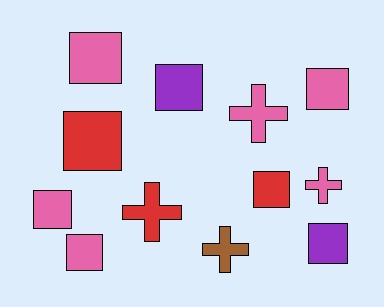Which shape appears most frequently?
Square, with 8 objects.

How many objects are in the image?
There are 12 objects.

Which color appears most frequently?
Pink, with 6 objects.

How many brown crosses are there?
There is 1 brown cross.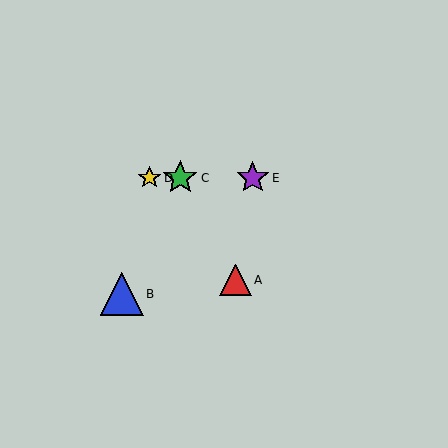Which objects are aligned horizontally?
Objects C, D, E are aligned horizontally.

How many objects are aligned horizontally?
3 objects (C, D, E) are aligned horizontally.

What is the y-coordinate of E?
Object E is at y≈178.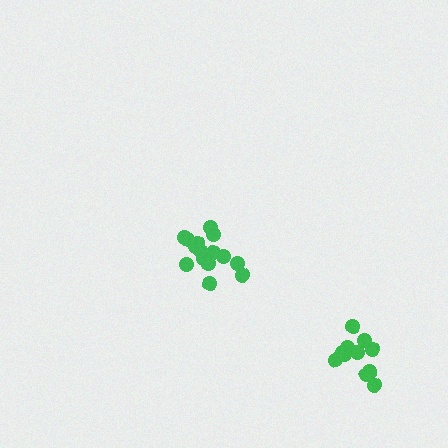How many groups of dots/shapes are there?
There are 2 groups.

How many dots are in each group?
Group 1: 16 dots, Group 2: 11 dots (27 total).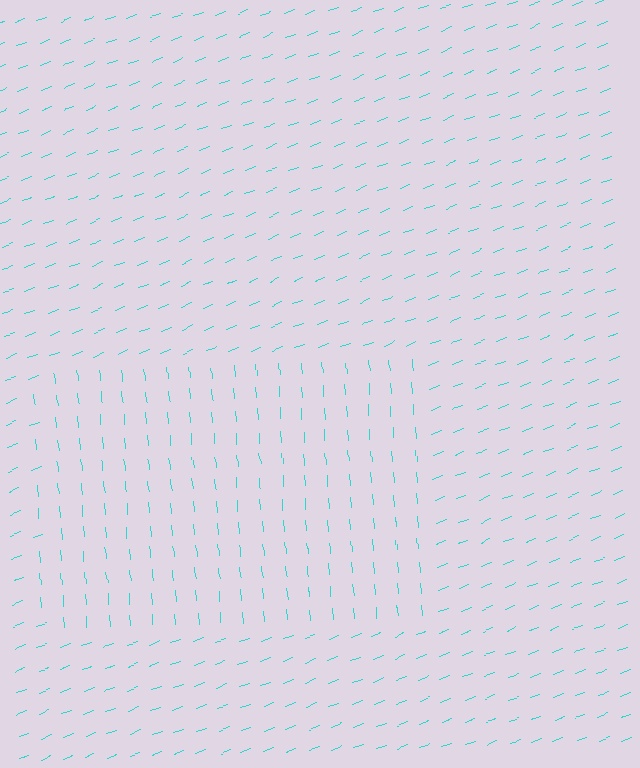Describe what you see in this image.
The image is filled with small cyan line segments. A rectangle region in the image has lines oriented differently from the surrounding lines, creating a visible texture boundary.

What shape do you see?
I see a rectangle.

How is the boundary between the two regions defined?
The boundary is defined purely by a change in line orientation (approximately 74 degrees difference). All lines are the same color and thickness.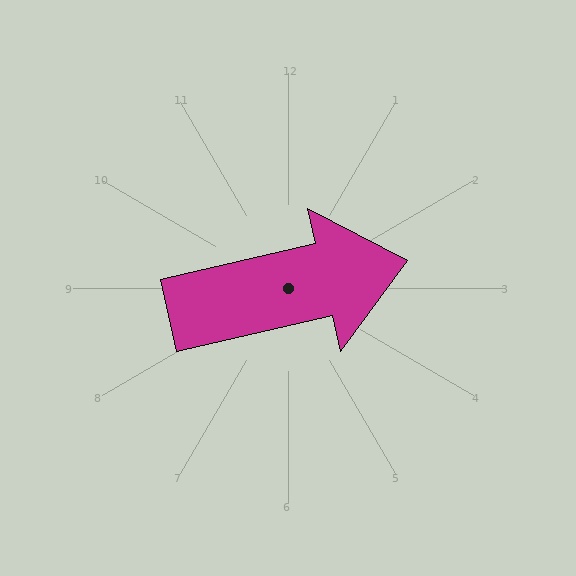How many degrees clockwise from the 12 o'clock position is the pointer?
Approximately 77 degrees.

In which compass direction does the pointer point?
East.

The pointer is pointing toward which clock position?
Roughly 3 o'clock.